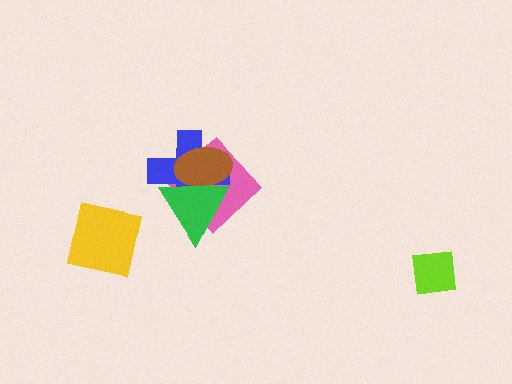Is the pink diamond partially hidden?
Yes, it is partially covered by another shape.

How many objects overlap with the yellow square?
0 objects overlap with the yellow square.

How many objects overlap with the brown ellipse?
3 objects overlap with the brown ellipse.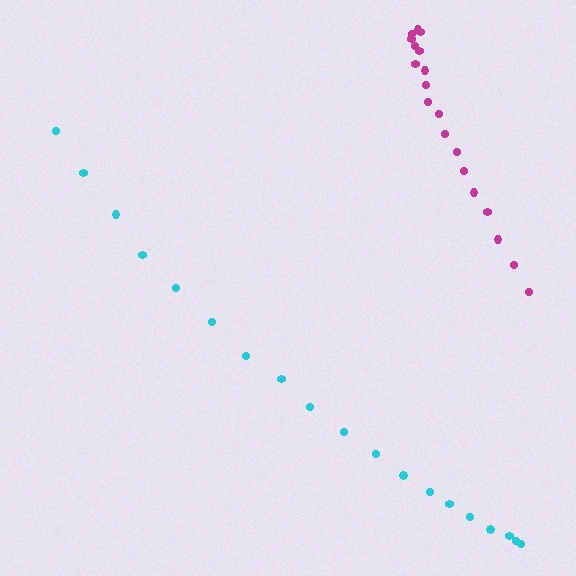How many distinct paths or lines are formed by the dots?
There are 2 distinct paths.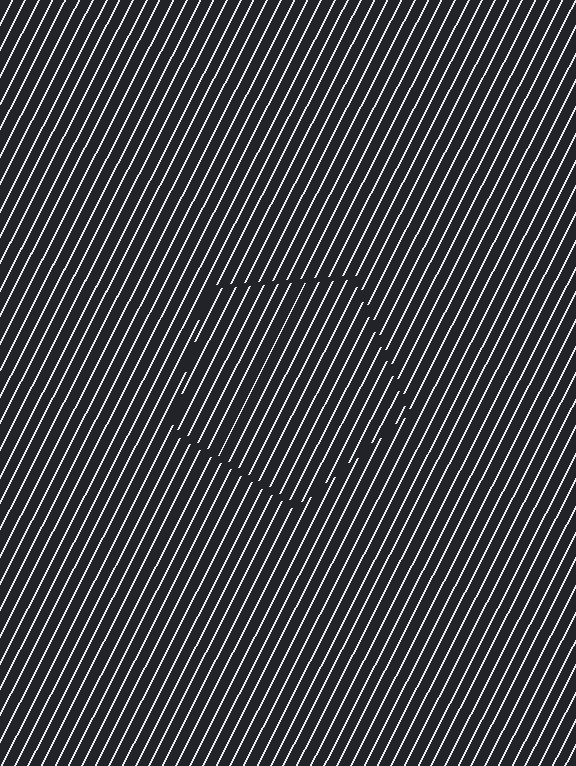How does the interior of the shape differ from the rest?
The interior of the shape contains the same grating, shifted by half a period — the contour is defined by the phase discontinuity where line-ends from the inner and outer gratings abut.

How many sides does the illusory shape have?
5 sides — the line-ends trace a pentagon.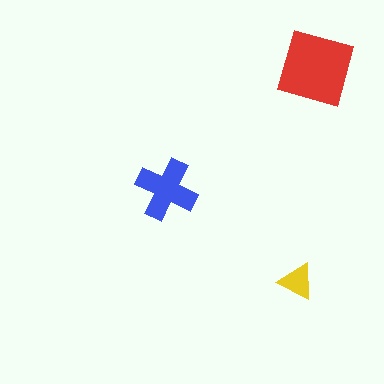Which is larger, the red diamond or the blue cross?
The red diamond.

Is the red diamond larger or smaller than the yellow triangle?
Larger.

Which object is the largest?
The red diamond.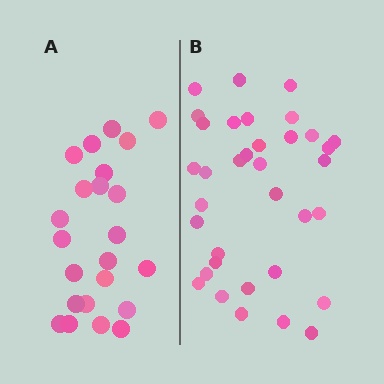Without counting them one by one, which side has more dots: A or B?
Region B (the right region) has more dots.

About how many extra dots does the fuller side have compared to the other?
Region B has roughly 12 or so more dots than region A.